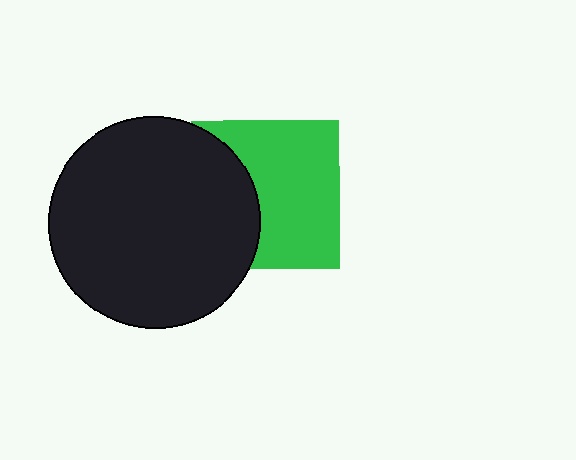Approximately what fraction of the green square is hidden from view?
Roughly 37% of the green square is hidden behind the black circle.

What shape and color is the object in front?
The object in front is a black circle.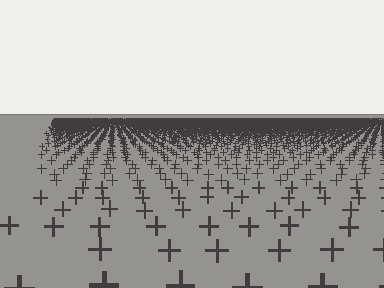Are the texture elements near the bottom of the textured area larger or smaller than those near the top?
Larger. Near the bottom, elements are closer to the viewer and appear at a bigger on-screen size.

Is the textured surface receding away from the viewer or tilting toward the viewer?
The surface is receding away from the viewer. Texture elements get smaller and denser toward the top.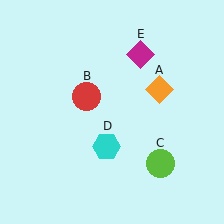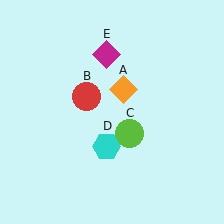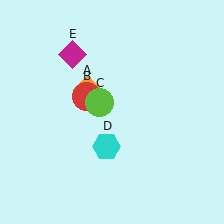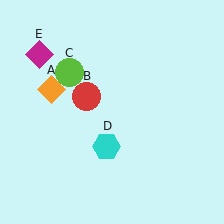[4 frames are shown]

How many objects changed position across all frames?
3 objects changed position: orange diamond (object A), lime circle (object C), magenta diamond (object E).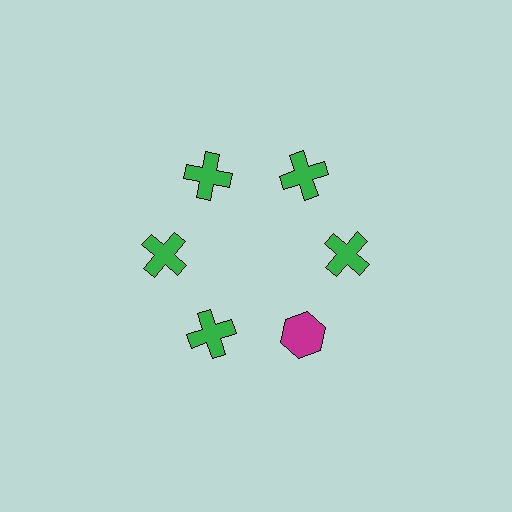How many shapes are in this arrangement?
There are 6 shapes arranged in a ring pattern.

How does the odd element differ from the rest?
It differs in both color (magenta instead of green) and shape (hexagon instead of cross).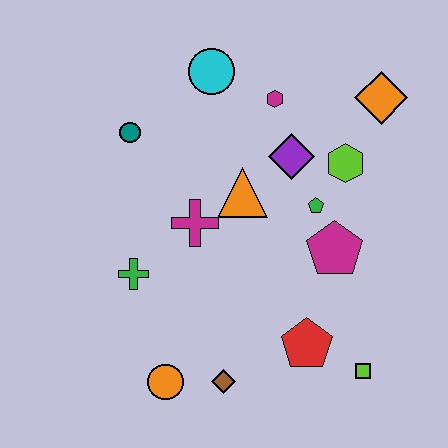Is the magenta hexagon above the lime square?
Yes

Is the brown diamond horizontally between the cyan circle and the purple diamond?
Yes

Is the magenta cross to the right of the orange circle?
Yes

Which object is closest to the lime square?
The red pentagon is closest to the lime square.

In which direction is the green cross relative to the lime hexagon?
The green cross is to the left of the lime hexagon.